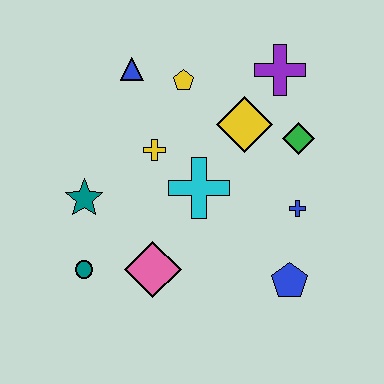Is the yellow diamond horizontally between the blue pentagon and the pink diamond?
Yes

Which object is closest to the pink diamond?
The teal circle is closest to the pink diamond.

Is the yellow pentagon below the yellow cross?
No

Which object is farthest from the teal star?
The purple cross is farthest from the teal star.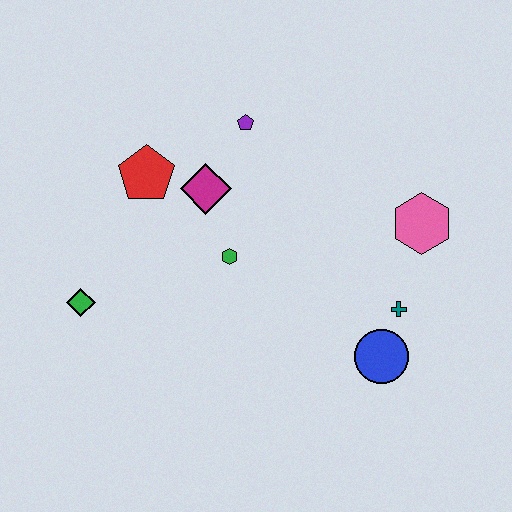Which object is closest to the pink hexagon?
The teal cross is closest to the pink hexagon.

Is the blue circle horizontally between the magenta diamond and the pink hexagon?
Yes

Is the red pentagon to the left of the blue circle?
Yes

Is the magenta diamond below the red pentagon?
Yes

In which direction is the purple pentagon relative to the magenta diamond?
The purple pentagon is above the magenta diamond.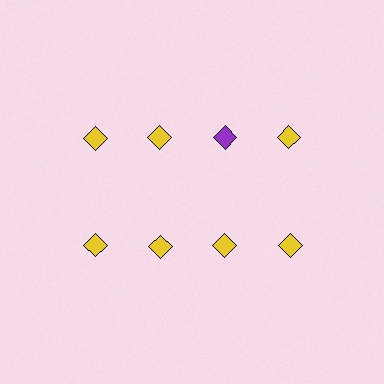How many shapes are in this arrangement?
There are 8 shapes arranged in a grid pattern.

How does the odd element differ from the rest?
It has a different color: purple instead of yellow.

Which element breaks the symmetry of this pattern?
The purple diamond in the top row, center column breaks the symmetry. All other shapes are yellow diamonds.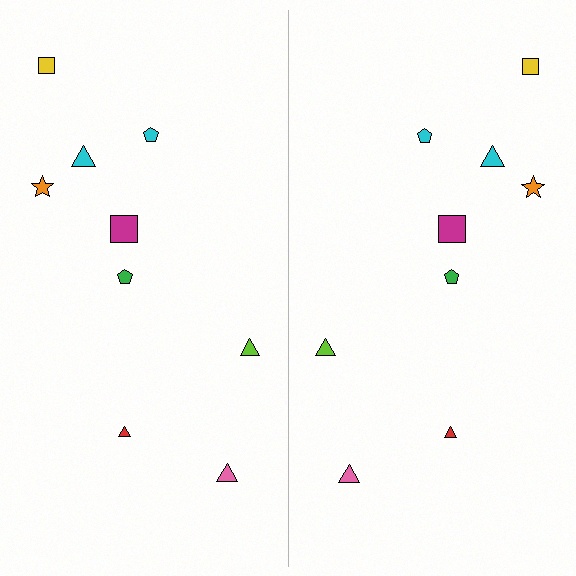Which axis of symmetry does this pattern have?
The pattern has a vertical axis of symmetry running through the center of the image.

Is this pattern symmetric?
Yes, this pattern has bilateral (reflection) symmetry.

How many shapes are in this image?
There are 18 shapes in this image.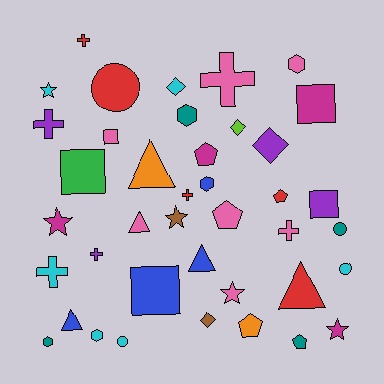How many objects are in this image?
There are 40 objects.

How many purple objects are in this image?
There are 4 purple objects.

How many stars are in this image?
There are 5 stars.